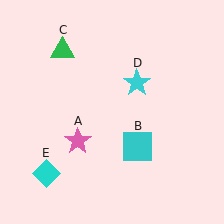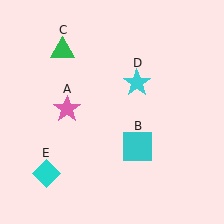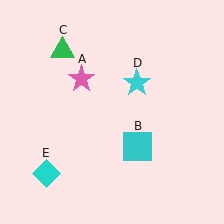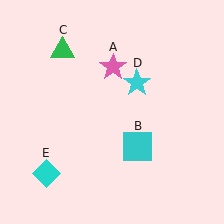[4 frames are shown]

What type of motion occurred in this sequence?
The pink star (object A) rotated clockwise around the center of the scene.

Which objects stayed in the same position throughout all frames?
Cyan square (object B) and green triangle (object C) and cyan star (object D) and cyan diamond (object E) remained stationary.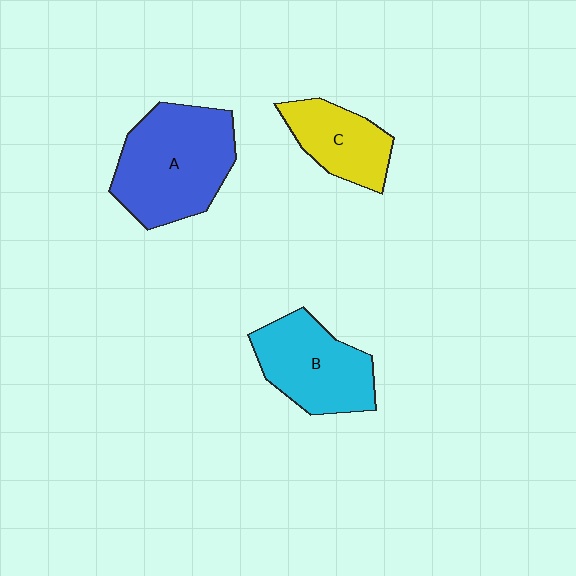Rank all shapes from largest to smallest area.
From largest to smallest: A (blue), B (cyan), C (yellow).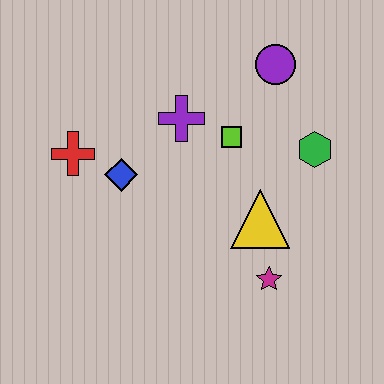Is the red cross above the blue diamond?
Yes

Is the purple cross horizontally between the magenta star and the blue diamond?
Yes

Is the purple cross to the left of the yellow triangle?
Yes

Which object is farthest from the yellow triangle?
The red cross is farthest from the yellow triangle.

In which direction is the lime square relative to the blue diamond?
The lime square is to the right of the blue diamond.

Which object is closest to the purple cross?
The lime square is closest to the purple cross.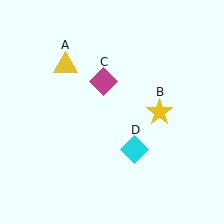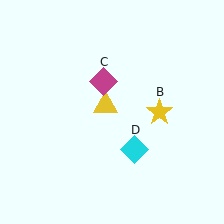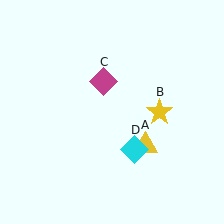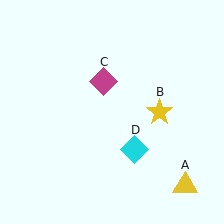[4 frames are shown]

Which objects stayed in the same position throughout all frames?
Yellow star (object B) and magenta diamond (object C) and cyan diamond (object D) remained stationary.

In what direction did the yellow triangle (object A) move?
The yellow triangle (object A) moved down and to the right.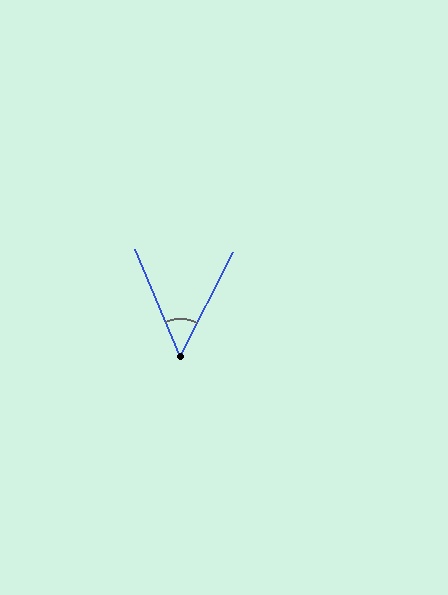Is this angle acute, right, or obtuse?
It is acute.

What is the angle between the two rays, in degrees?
Approximately 50 degrees.